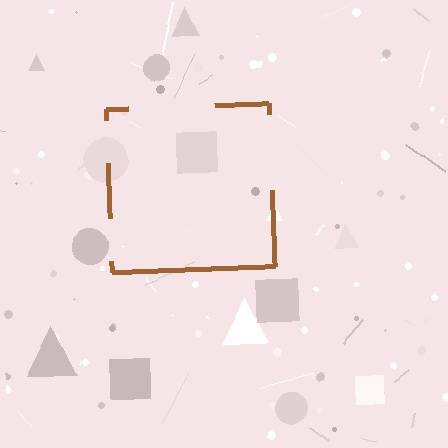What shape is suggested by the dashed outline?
The dashed outline suggests a square.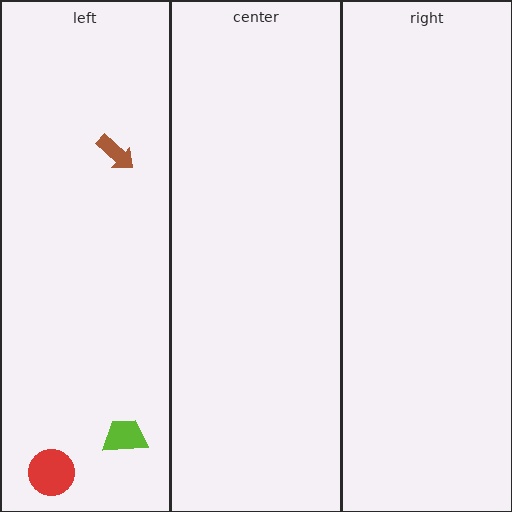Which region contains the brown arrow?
The left region.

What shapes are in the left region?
The lime trapezoid, the brown arrow, the red circle.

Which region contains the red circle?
The left region.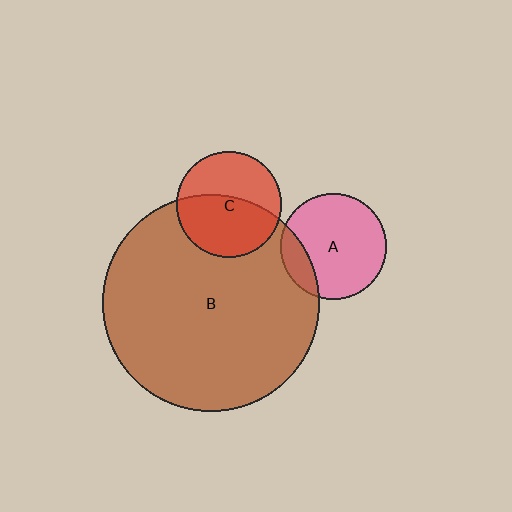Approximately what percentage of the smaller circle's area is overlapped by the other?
Approximately 15%.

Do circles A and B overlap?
Yes.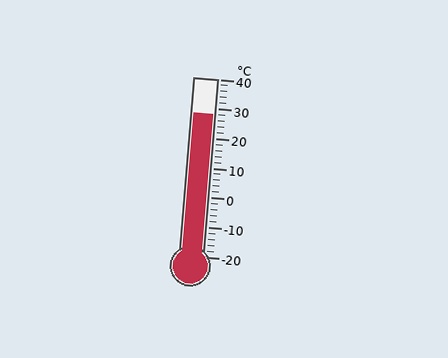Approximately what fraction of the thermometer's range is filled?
The thermometer is filled to approximately 80% of its range.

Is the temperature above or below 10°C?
The temperature is above 10°C.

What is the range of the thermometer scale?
The thermometer scale ranges from -20°C to 40°C.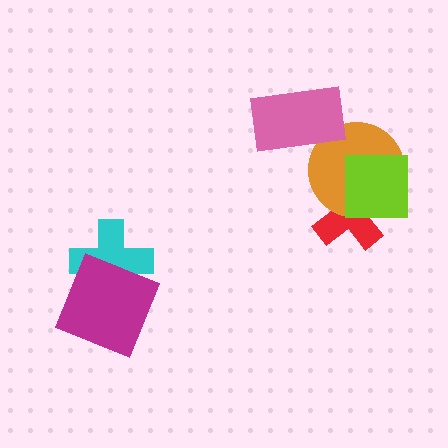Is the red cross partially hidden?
Yes, it is partially covered by another shape.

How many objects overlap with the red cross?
2 objects overlap with the red cross.